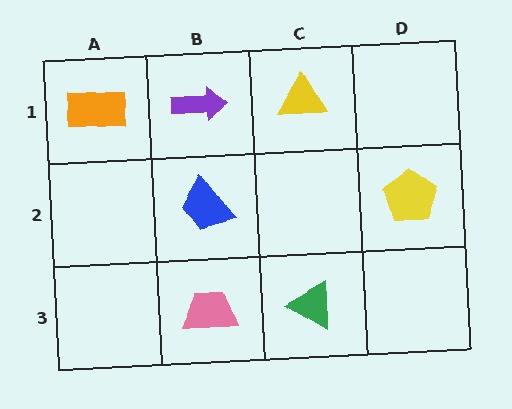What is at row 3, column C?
A green triangle.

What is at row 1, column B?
A purple arrow.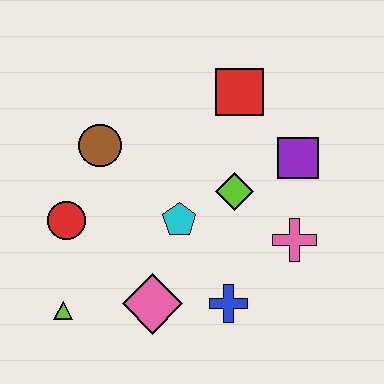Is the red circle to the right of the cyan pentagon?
No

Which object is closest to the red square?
The purple square is closest to the red square.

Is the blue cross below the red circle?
Yes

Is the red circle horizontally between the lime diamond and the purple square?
No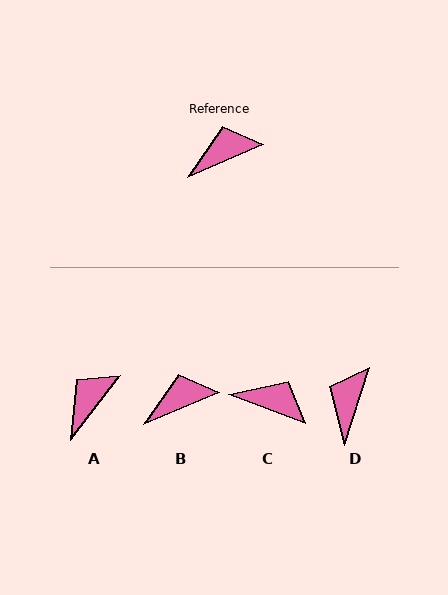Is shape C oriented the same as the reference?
No, it is off by about 44 degrees.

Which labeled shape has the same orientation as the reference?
B.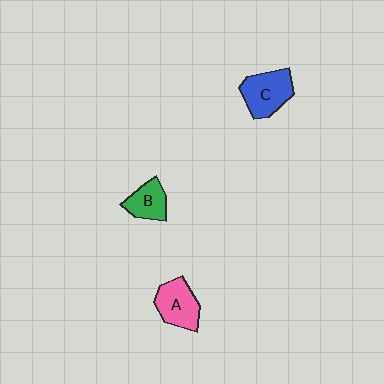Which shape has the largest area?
Shape C (blue).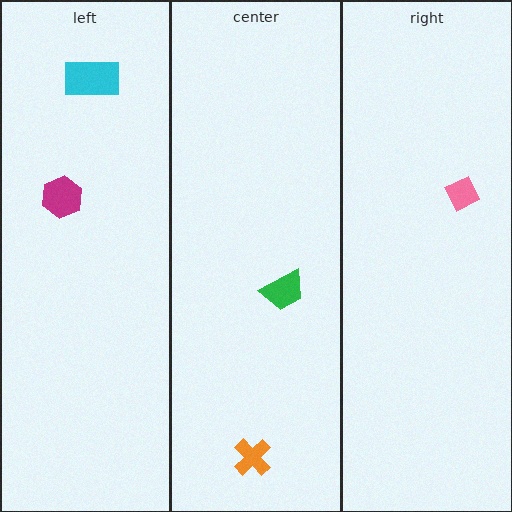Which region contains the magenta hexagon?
The left region.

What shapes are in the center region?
The orange cross, the green trapezoid.